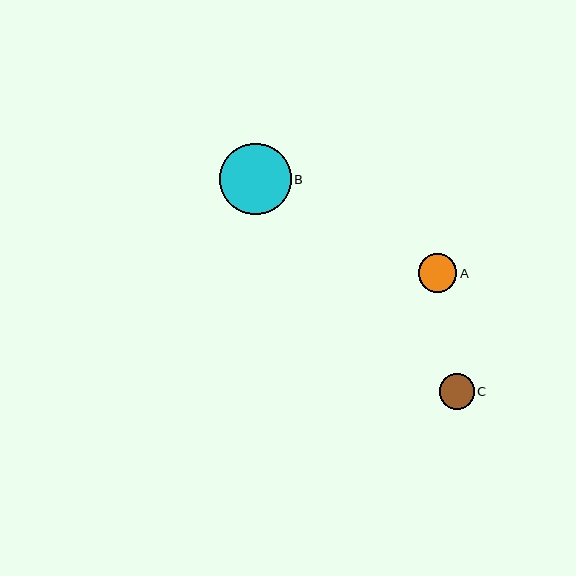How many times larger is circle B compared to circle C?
Circle B is approximately 2.0 times the size of circle C.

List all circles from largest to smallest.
From largest to smallest: B, A, C.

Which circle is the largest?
Circle B is the largest with a size of approximately 72 pixels.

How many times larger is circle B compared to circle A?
Circle B is approximately 1.8 times the size of circle A.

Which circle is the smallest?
Circle C is the smallest with a size of approximately 35 pixels.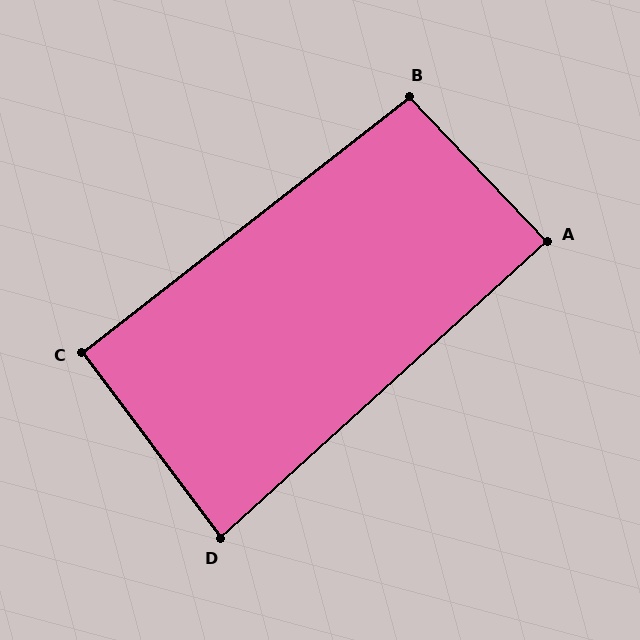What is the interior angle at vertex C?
Approximately 91 degrees (approximately right).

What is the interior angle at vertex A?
Approximately 89 degrees (approximately right).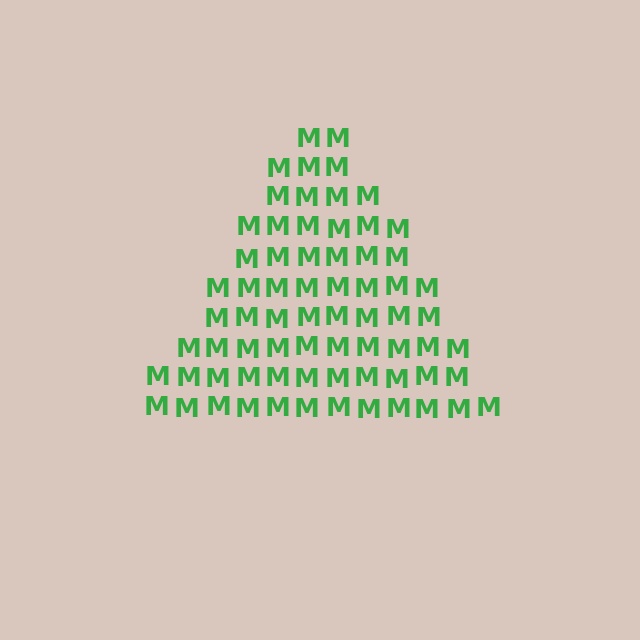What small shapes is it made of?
It is made of small letter M's.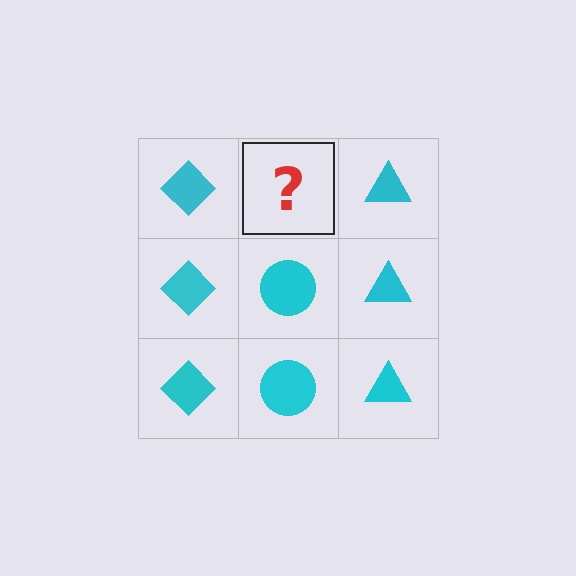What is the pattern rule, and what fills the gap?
The rule is that each column has a consistent shape. The gap should be filled with a cyan circle.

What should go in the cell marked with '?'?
The missing cell should contain a cyan circle.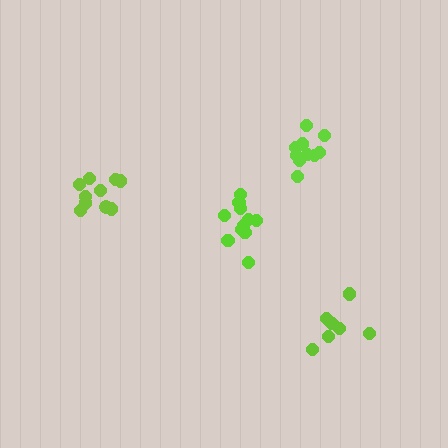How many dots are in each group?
Group 1: 11 dots, Group 2: 10 dots, Group 3: 7 dots, Group 4: 10 dots (38 total).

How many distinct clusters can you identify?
There are 4 distinct clusters.